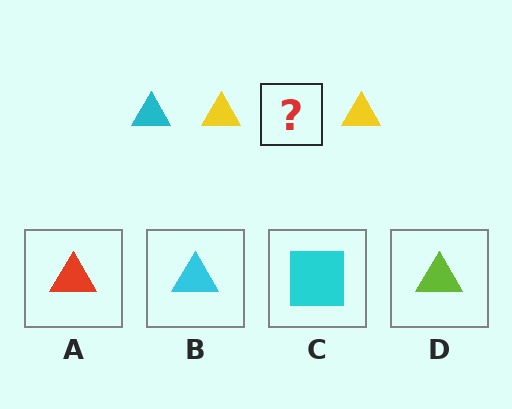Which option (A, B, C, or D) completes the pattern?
B.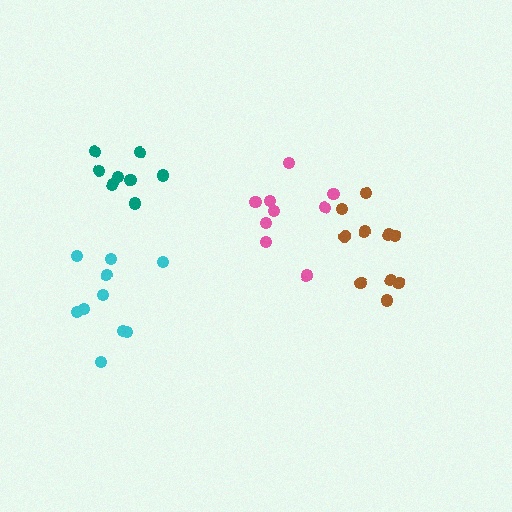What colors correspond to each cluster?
The clusters are colored: cyan, teal, pink, brown.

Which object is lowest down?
The cyan cluster is bottommost.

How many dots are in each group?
Group 1: 10 dots, Group 2: 8 dots, Group 3: 9 dots, Group 4: 10 dots (37 total).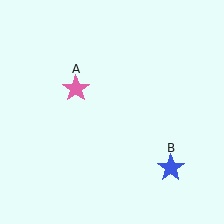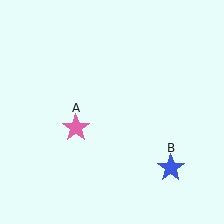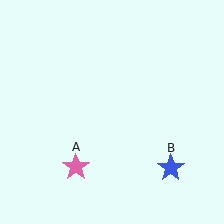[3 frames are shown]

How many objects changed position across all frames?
1 object changed position: pink star (object A).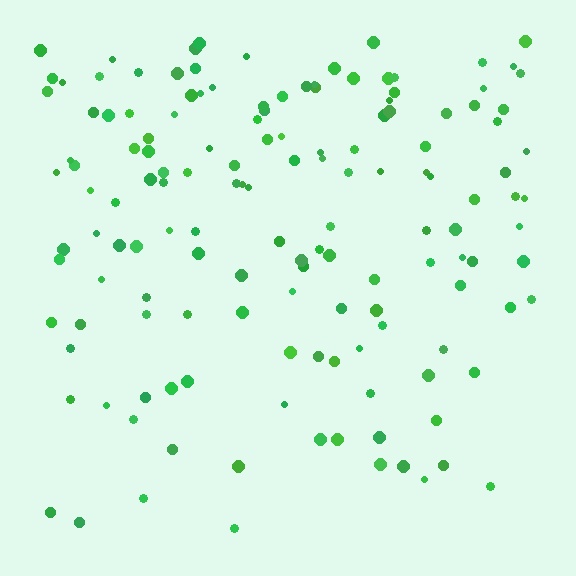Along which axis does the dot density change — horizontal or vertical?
Vertical.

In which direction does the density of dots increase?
From bottom to top, with the top side densest.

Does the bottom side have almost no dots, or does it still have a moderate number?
Still a moderate number, just noticeably fewer than the top.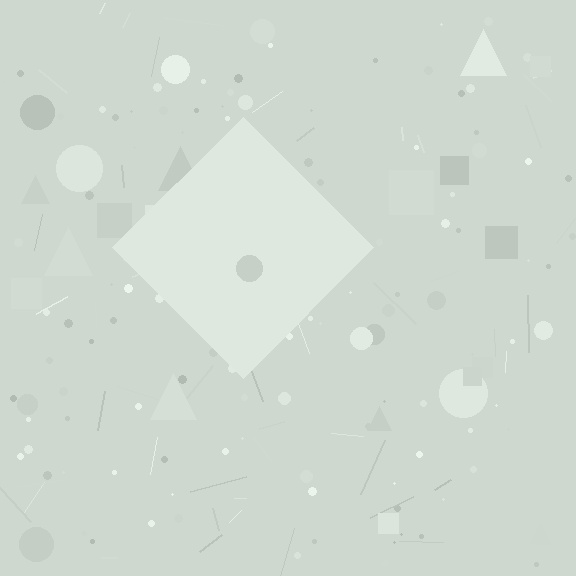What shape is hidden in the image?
A diamond is hidden in the image.